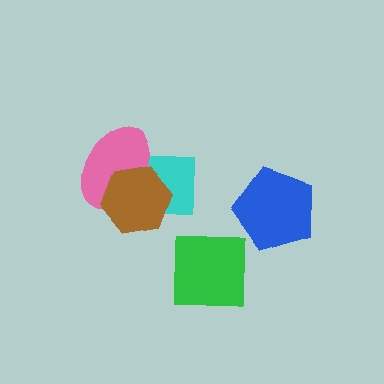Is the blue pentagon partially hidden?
No, no other shape covers it.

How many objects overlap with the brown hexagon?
2 objects overlap with the brown hexagon.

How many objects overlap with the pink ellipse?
2 objects overlap with the pink ellipse.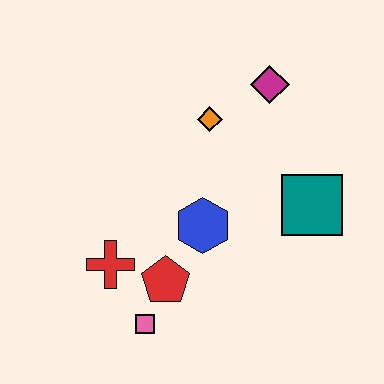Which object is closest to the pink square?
The red pentagon is closest to the pink square.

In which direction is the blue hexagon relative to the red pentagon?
The blue hexagon is above the red pentagon.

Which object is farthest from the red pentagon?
The magenta diamond is farthest from the red pentagon.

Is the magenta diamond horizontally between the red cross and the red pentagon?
No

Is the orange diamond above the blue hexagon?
Yes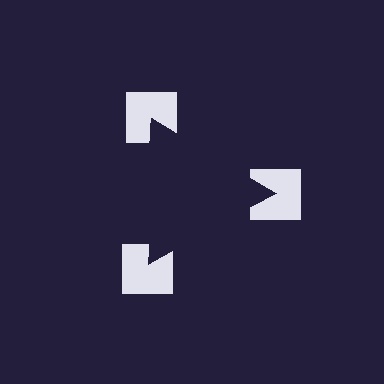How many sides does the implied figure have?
3 sides.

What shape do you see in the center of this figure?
An illusory triangle — its edges are inferred from the aligned wedge cuts in the notched squares, not physically drawn.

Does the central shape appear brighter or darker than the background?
It typically appears slightly darker than the background, even though no actual brightness change is drawn.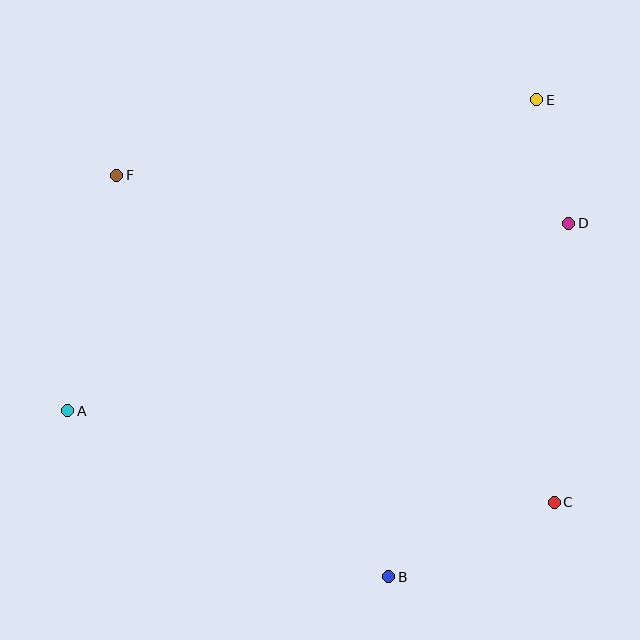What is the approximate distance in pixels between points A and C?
The distance between A and C is approximately 495 pixels.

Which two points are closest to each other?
Points D and E are closest to each other.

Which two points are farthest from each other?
Points A and E are farthest from each other.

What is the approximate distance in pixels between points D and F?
The distance between D and F is approximately 455 pixels.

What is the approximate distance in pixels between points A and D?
The distance between A and D is approximately 535 pixels.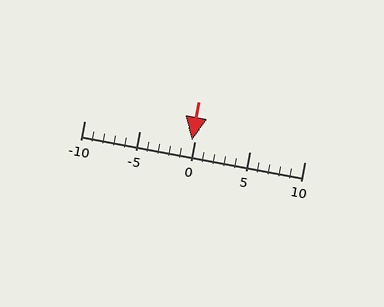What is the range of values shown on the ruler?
The ruler shows values from -10 to 10.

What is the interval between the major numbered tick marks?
The major tick marks are spaced 5 units apart.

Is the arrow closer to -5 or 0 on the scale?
The arrow is closer to 0.